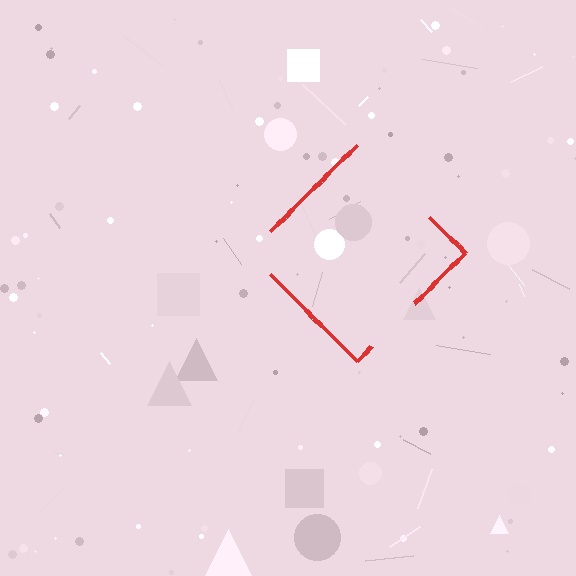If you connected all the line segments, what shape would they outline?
They would outline a diamond.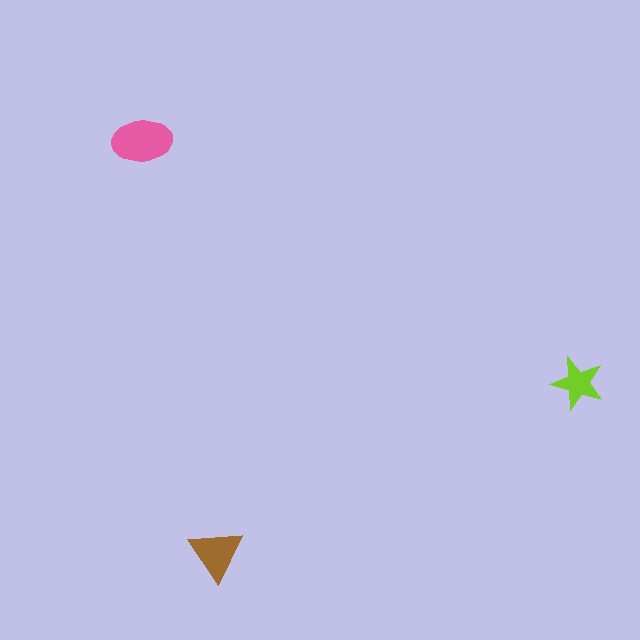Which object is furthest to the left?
The pink ellipse is leftmost.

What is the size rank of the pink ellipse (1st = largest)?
1st.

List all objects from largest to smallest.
The pink ellipse, the brown triangle, the lime star.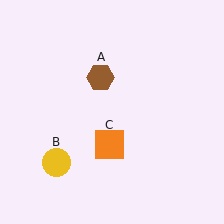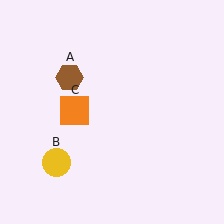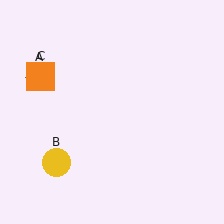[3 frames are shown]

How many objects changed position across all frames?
2 objects changed position: brown hexagon (object A), orange square (object C).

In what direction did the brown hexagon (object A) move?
The brown hexagon (object A) moved left.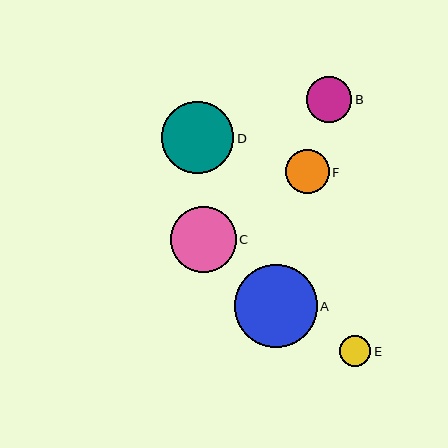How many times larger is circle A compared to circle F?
Circle A is approximately 1.9 times the size of circle F.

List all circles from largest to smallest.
From largest to smallest: A, D, C, B, F, E.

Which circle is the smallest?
Circle E is the smallest with a size of approximately 31 pixels.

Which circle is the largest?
Circle A is the largest with a size of approximately 83 pixels.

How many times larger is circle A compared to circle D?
Circle A is approximately 1.1 times the size of circle D.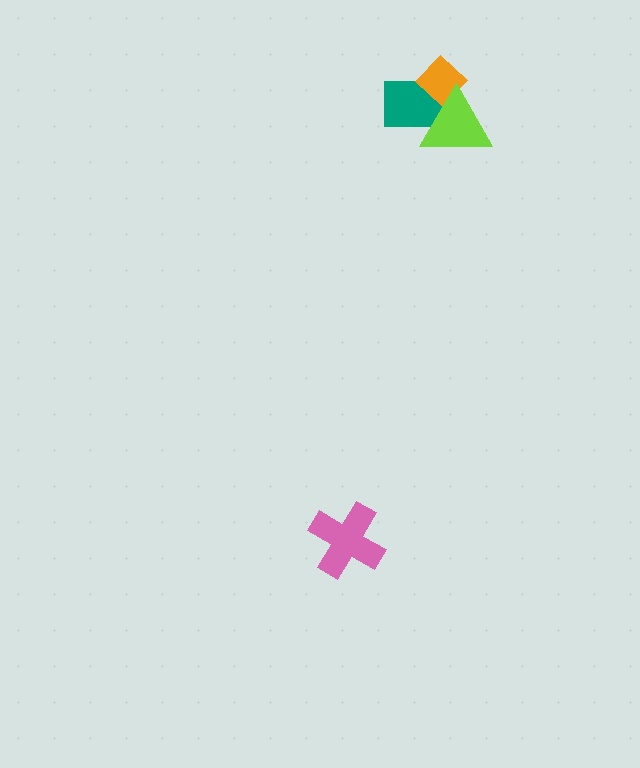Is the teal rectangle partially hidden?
Yes, it is partially covered by another shape.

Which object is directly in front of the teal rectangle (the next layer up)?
The orange diamond is directly in front of the teal rectangle.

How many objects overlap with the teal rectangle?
2 objects overlap with the teal rectangle.